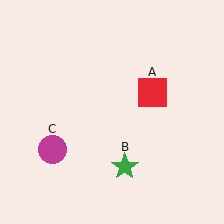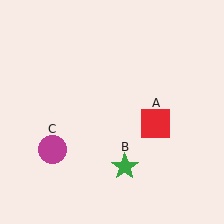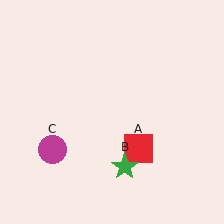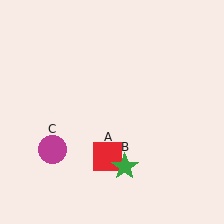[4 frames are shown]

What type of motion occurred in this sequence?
The red square (object A) rotated clockwise around the center of the scene.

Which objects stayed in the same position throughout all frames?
Green star (object B) and magenta circle (object C) remained stationary.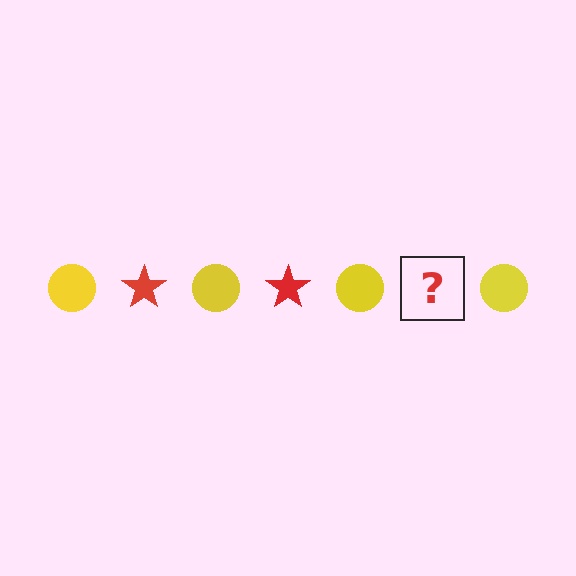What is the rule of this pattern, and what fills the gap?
The rule is that the pattern alternates between yellow circle and red star. The gap should be filled with a red star.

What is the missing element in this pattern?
The missing element is a red star.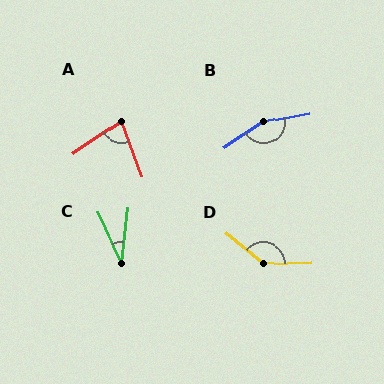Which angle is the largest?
B, at approximately 157 degrees.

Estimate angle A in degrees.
Approximately 77 degrees.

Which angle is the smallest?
C, at approximately 31 degrees.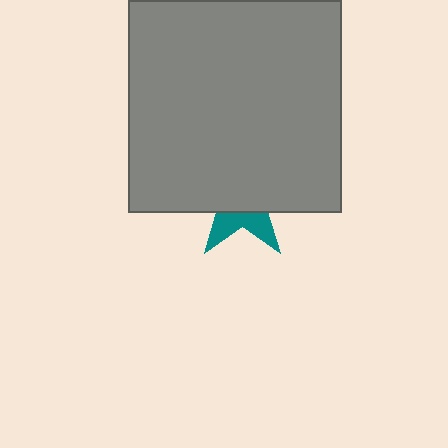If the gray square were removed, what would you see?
You would see the complete teal star.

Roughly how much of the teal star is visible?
A small part of it is visible (roughly 32%).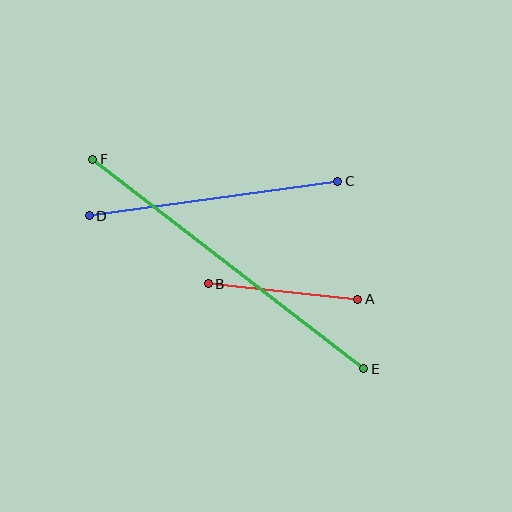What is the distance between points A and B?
The distance is approximately 150 pixels.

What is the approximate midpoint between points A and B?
The midpoint is at approximately (283, 291) pixels.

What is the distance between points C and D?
The distance is approximately 251 pixels.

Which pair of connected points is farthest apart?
Points E and F are farthest apart.